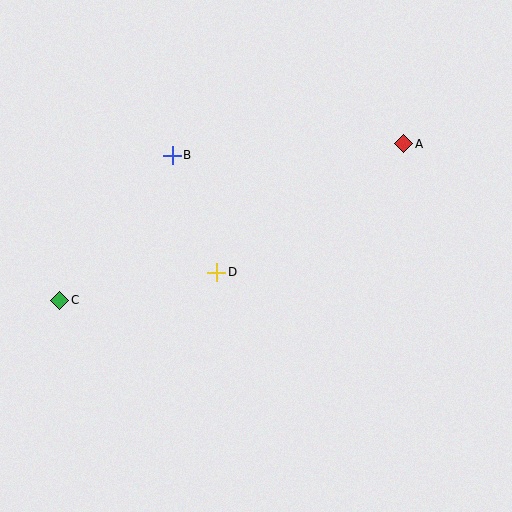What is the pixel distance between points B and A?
The distance between B and A is 232 pixels.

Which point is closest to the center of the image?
Point D at (217, 272) is closest to the center.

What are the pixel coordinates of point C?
Point C is at (60, 300).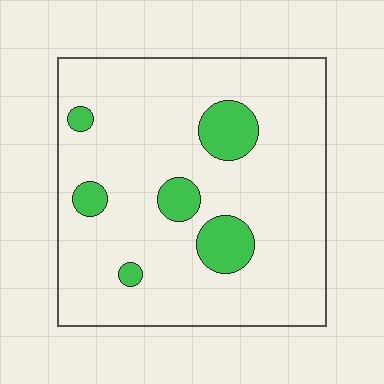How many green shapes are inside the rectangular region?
6.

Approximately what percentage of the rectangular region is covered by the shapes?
Approximately 15%.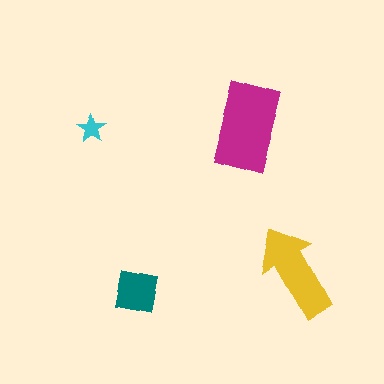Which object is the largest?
The magenta rectangle.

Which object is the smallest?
The cyan star.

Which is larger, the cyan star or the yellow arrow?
The yellow arrow.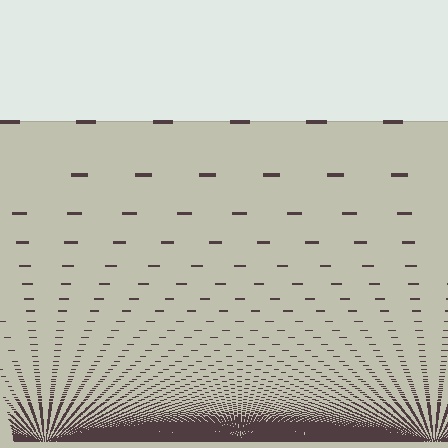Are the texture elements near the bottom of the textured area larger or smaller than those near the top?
Smaller. The gradient is inverted — elements near the bottom are smaller and denser.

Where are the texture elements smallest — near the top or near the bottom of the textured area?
Near the bottom.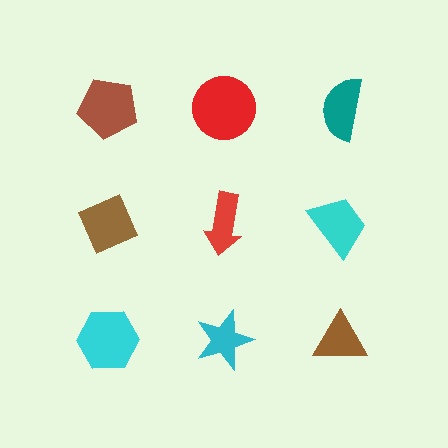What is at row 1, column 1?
A brown pentagon.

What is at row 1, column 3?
A teal semicircle.